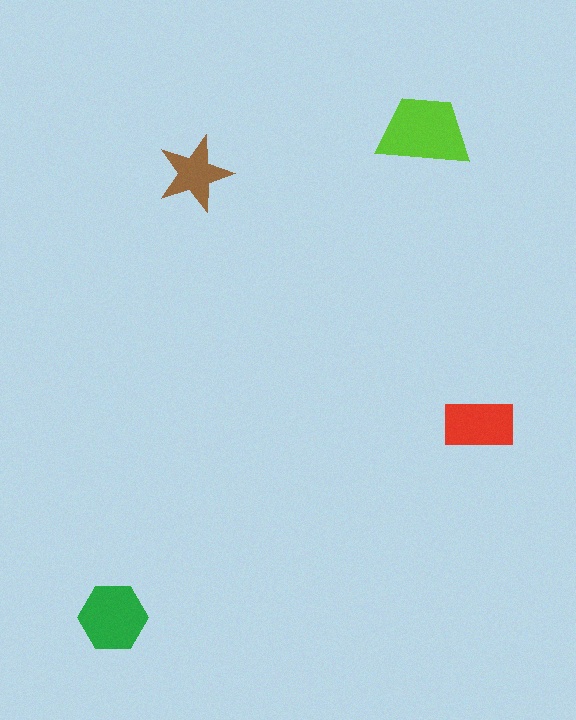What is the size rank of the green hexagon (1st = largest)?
2nd.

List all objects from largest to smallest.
The lime trapezoid, the green hexagon, the red rectangle, the brown star.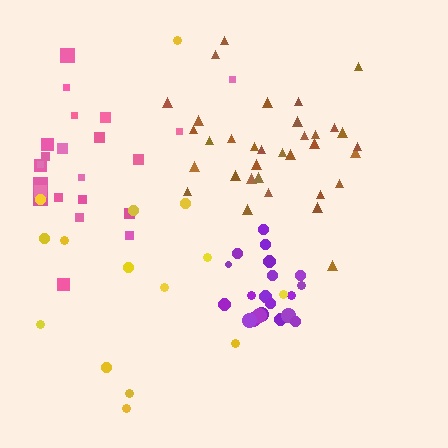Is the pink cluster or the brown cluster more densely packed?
Brown.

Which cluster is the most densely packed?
Purple.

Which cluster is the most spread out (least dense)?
Yellow.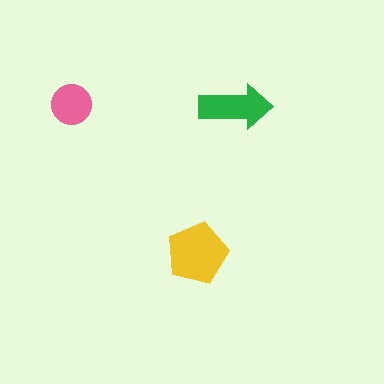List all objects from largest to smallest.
The yellow pentagon, the green arrow, the pink circle.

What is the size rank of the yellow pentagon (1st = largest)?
1st.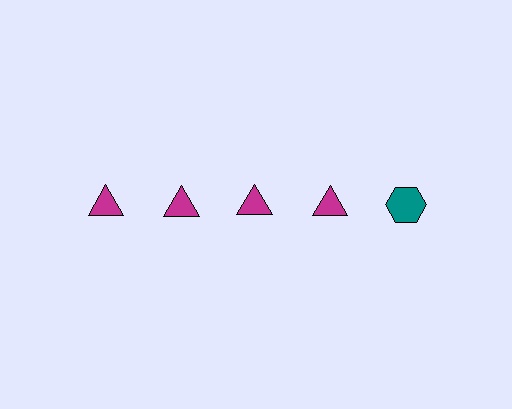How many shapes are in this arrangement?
There are 5 shapes arranged in a grid pattern.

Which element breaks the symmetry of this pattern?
The teal hexagon in the top row, rightmost column breaks the symmetry. All other shapes are magenta triangles.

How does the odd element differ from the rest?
It differs in both color (teal instead of magenta) and shape (hexagon instead of triangle).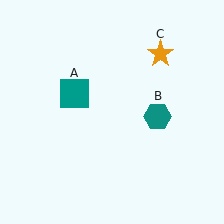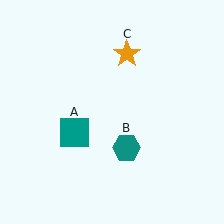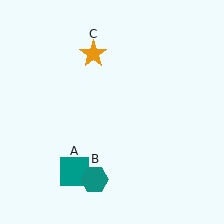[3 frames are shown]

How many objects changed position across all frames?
3 objects changed position: teal square (object A), teal hexagon (object B), orange star (object C).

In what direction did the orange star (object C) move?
The orange star (object C) moved left.